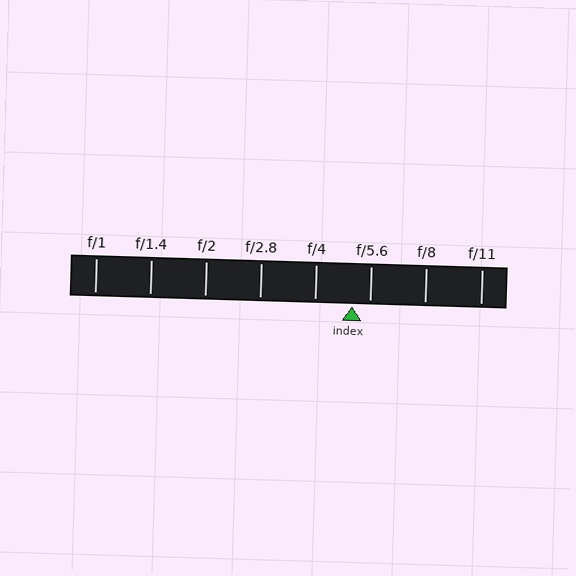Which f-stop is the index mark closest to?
The index mark is closest to f/5.6.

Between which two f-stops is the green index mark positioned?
The index mark is between f/4 and f/5.6.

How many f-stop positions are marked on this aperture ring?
There are 8 f-stop positions marked.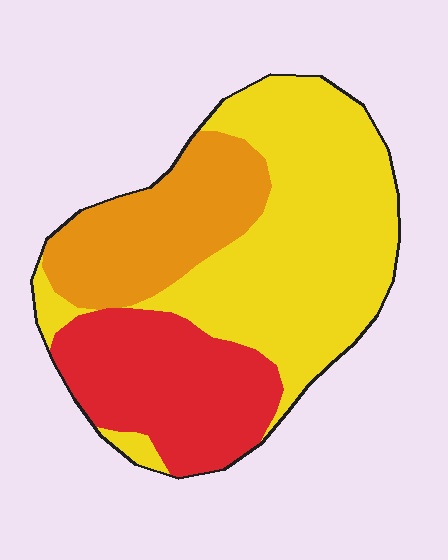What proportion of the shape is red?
Red covers roughly 25% of the shape.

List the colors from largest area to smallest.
From largest to smallest: yellow, red, orange.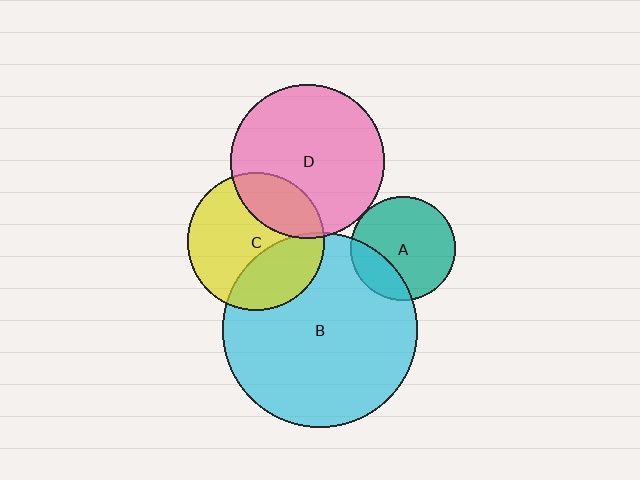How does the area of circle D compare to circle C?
Approximately 1.3 times.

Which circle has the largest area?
Circle B (cyan).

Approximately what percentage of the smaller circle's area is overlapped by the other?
Approximately 5%.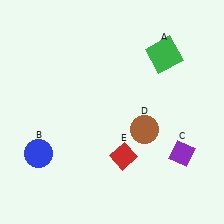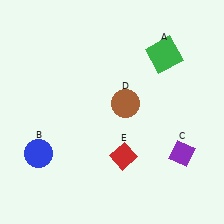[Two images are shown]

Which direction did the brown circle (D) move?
The brown circle (D) moved up.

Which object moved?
The brown circle (D) moved up.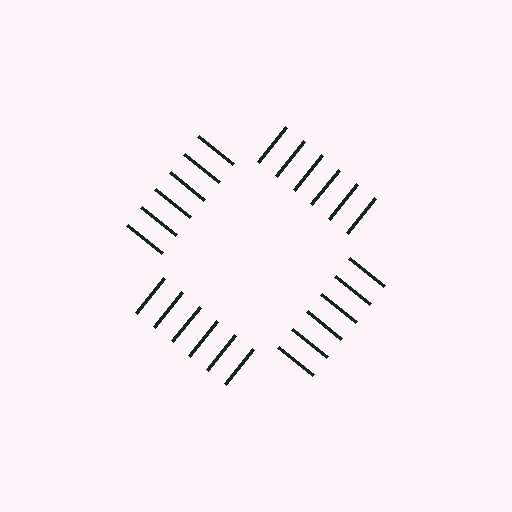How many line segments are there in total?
24 — 6 along each of the 4 edges.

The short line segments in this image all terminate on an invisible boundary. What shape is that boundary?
An illusory square — the line segments terminate on its edges but no continuous stroke is drawn.